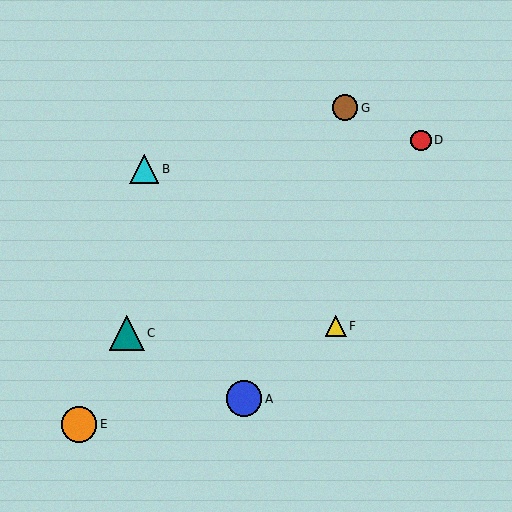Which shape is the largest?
The blue circle (labeled A) is the largest.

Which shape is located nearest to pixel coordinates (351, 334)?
The yellow triangle (labeled F) at (336, 326) is nearest to that location.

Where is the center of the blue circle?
The center of the blue circle is at (244, 399).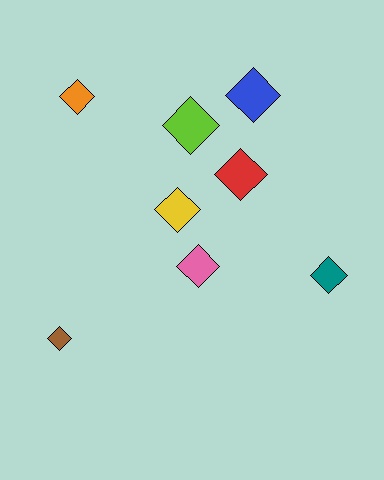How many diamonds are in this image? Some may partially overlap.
There are 8 diamonds.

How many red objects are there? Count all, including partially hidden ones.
There is 1 red object.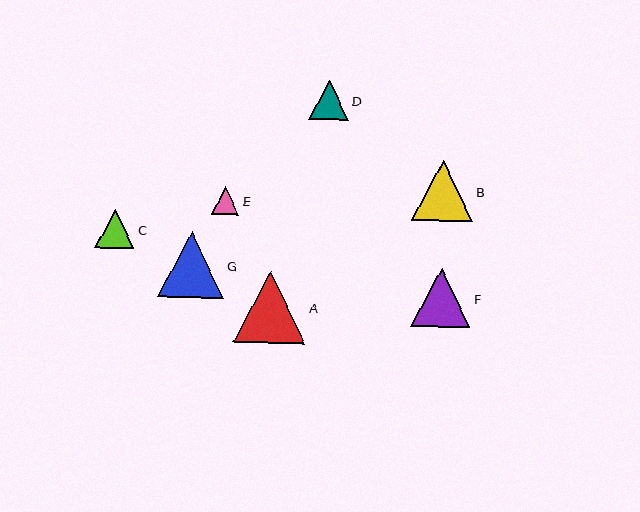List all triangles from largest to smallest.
From largest to smallest: A, G, B, F, D, C, E.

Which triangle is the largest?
Triangle A is the largest with a size of approximately 72 pixels.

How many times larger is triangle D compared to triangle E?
Triangle D is approximately 1.4 times the size of triangle E.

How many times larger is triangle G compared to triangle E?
Triangle G is approximately 2.4 times the size of triangle E.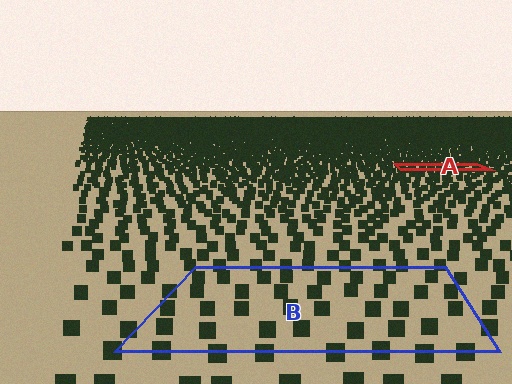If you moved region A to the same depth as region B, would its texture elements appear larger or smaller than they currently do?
They would appear larger. At a closer depth, the same texture elements are projected at a bigger on-screen size.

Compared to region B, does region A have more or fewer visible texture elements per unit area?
Region A has more texture elements per unit area — they are packed more densely because it is farther away.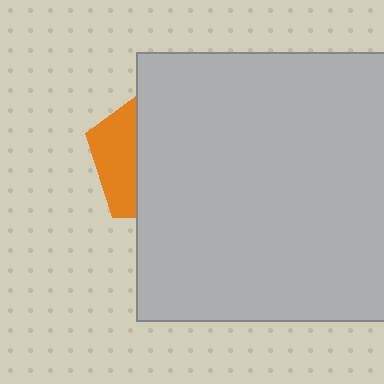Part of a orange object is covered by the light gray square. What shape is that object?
It is a pentagon.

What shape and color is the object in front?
The object in front is a light gray square.